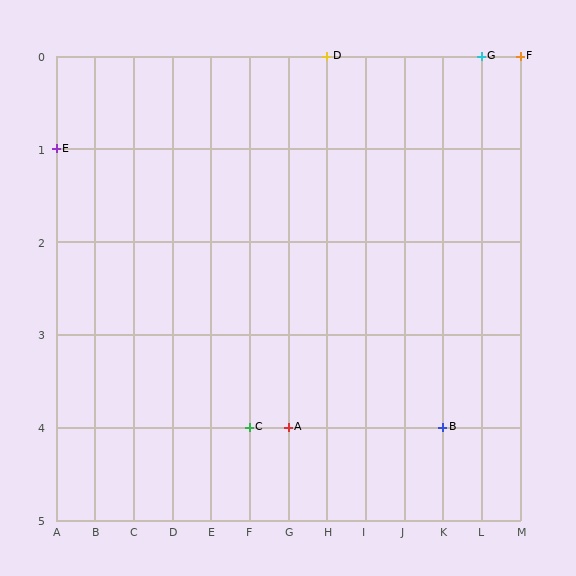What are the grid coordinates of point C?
Point C is at grid coordinates (F, 4).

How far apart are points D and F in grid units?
Points D and F are 5 columns apart.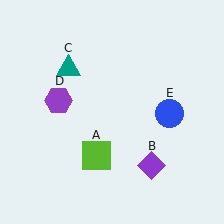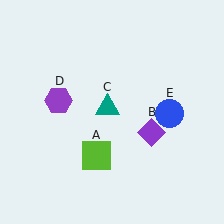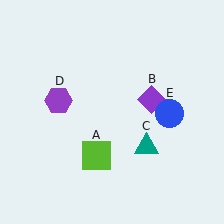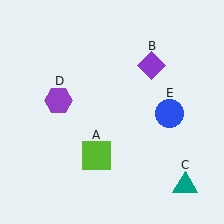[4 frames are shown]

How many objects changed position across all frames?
2 objects changed position: purple diamond (object B), teal triangle (object C).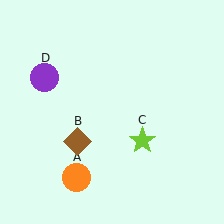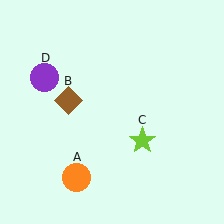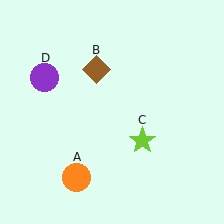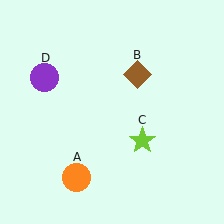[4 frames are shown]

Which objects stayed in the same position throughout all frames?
Orange circle (object A) and lime star (object C) and purple circle (object D) remained stationary.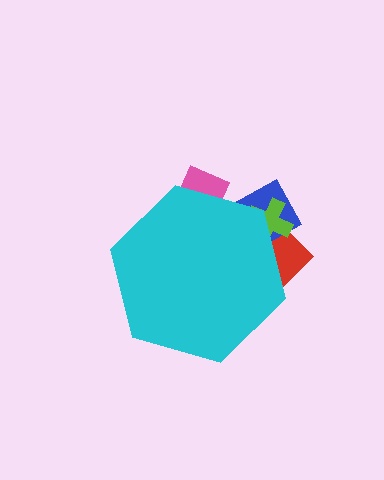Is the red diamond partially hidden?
Yes, the red diamond is partially hidden behind the cyan hexagon.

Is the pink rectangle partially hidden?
Yes, the pink rectangle is partially hidden behind the cyan hexagon.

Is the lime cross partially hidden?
Yes, the lime cross is partially hidden behind the cyan hexagon.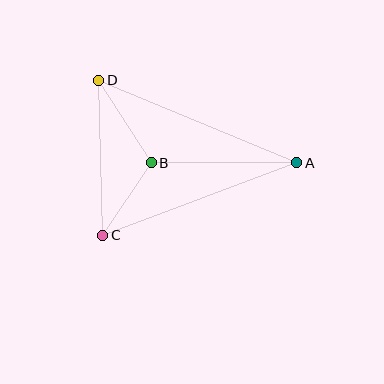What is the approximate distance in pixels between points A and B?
The distance between A and B is approximately 145 pixels.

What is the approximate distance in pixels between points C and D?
The distance between C and D is approximately 155 pixels.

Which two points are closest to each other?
Points B and C are closest to each other.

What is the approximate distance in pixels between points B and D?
The distance between B and D is approximately 98 pixels.